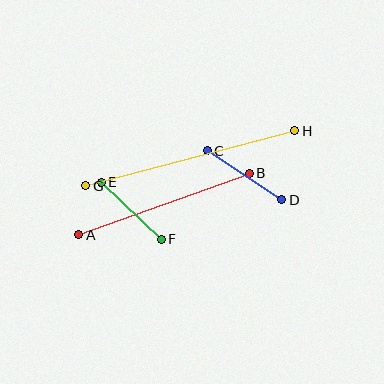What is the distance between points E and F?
The distance is approximately 83 pixels.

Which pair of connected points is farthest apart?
Points G and H are farthest apart.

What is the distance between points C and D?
The distance is approximately 89 pixels.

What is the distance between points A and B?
The distance is approximately 181 pixels.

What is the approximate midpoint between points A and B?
The midpoint is at approximately (164, 204) pixels.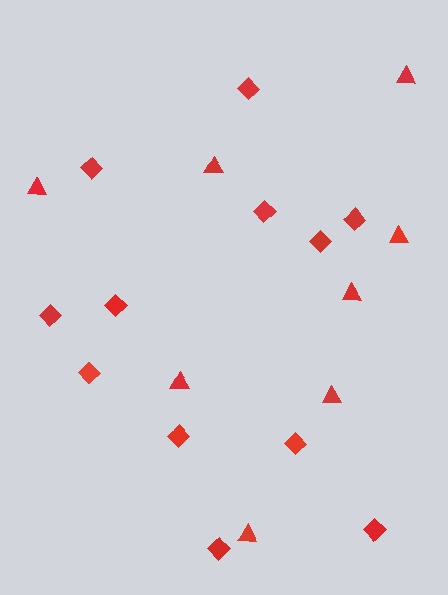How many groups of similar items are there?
There are 2 groups: one group of triangles (8) and one group of diamonds (12).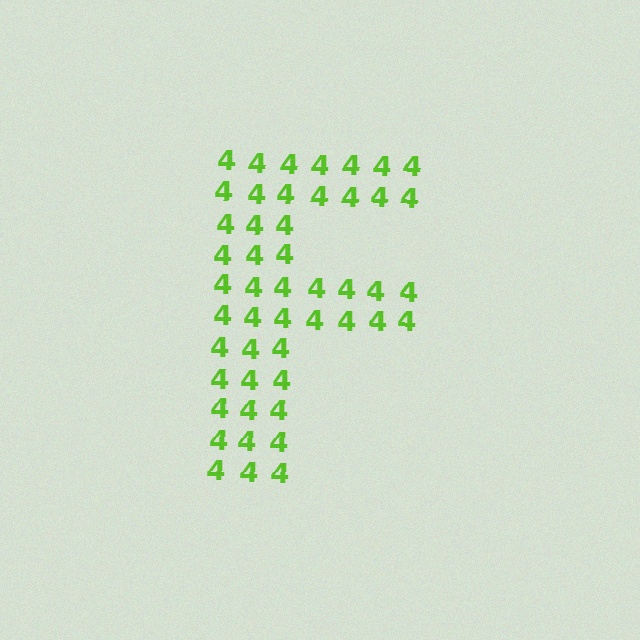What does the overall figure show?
The overall figure shows the letter F.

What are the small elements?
The small elements are digit 4's.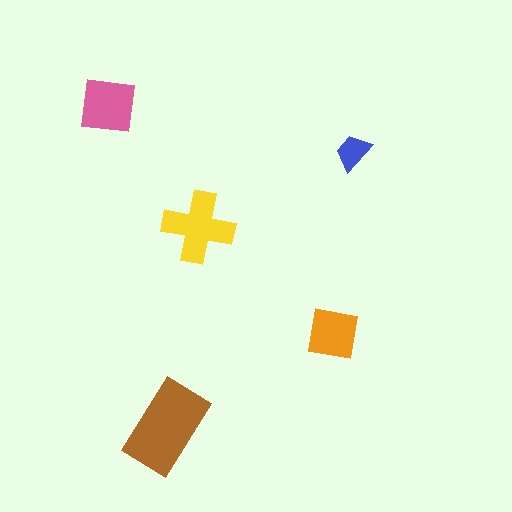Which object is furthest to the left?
The pink square is leftmost.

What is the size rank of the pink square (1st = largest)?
3rd.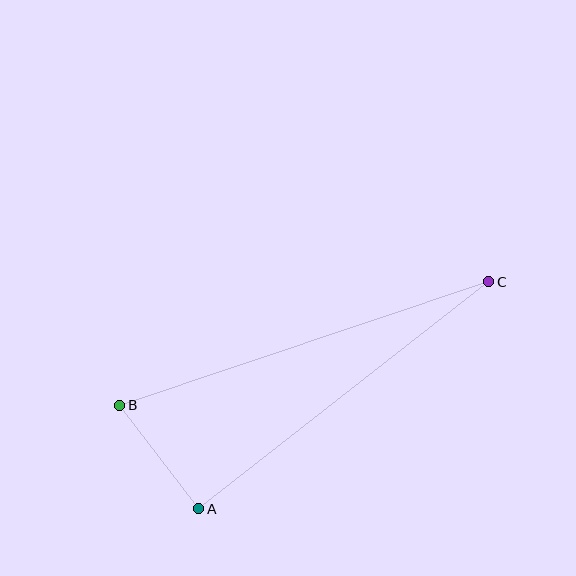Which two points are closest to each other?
Points A and B are closest to each other.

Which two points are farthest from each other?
Points B and C are farthest from each other.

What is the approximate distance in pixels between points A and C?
The distance between A and C is approximately 368 pixels.